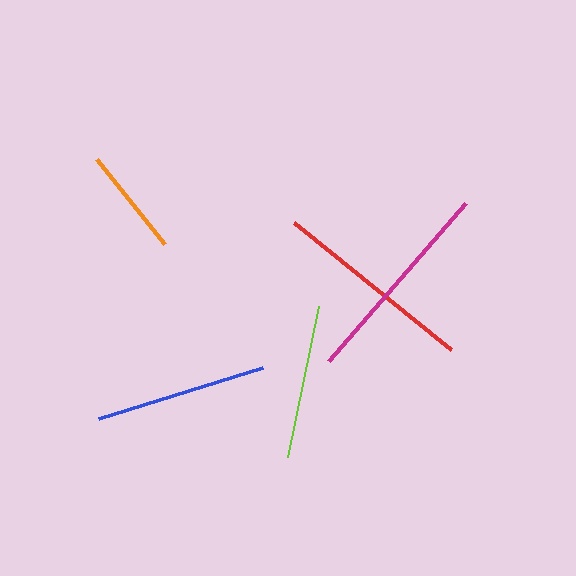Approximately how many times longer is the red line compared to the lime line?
The red line is approximately 1.3 times the length of the lime line.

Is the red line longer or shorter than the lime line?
The red line is longer than the lime line.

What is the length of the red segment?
The red segment is approximately 202 pixels long.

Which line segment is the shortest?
The orange line is the shortest at approximately 109 pixels.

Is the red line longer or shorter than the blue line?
The red line is longer than the blue line.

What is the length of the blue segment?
The blue segment is approximately 171 pixels long.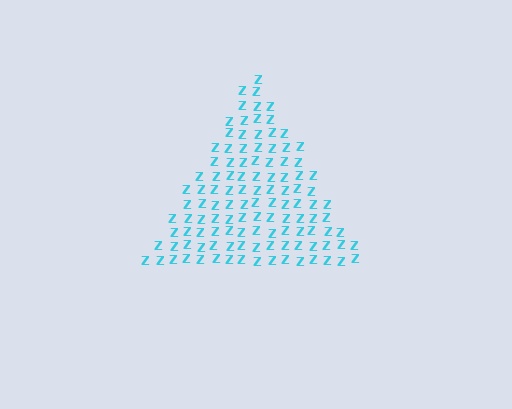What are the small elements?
The small elements are letter Z's.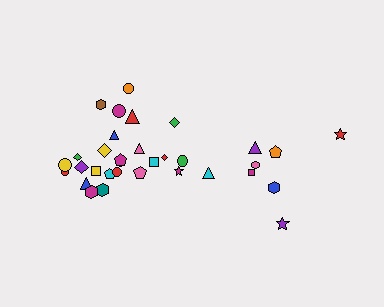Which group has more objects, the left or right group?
The left group.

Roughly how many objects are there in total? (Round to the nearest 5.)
Roughly 35 objects in total.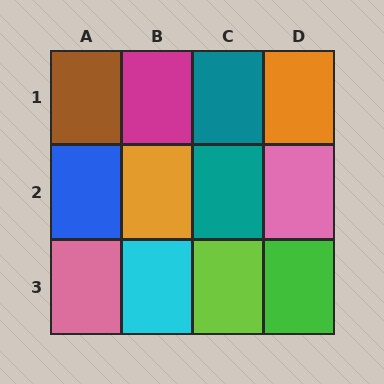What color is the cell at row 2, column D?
Pink.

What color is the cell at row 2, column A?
Blue.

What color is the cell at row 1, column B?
Magenta.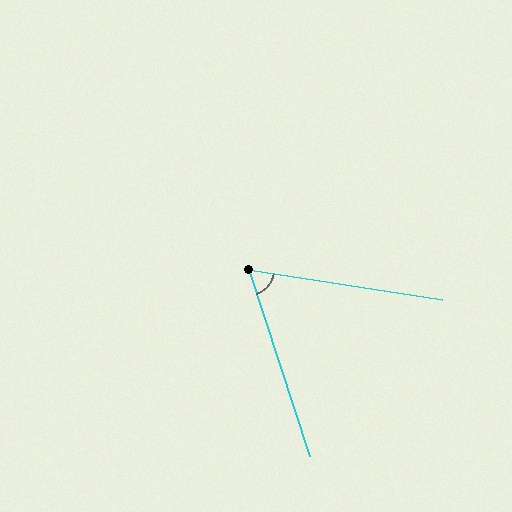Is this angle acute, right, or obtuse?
It is acute.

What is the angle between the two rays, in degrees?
Approximately 63 degrees.